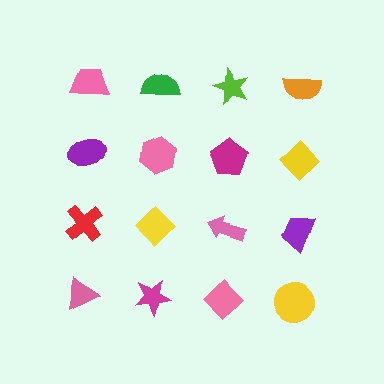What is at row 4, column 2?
A magenta star.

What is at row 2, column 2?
A pink hexagon.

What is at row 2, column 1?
A purple ellipse.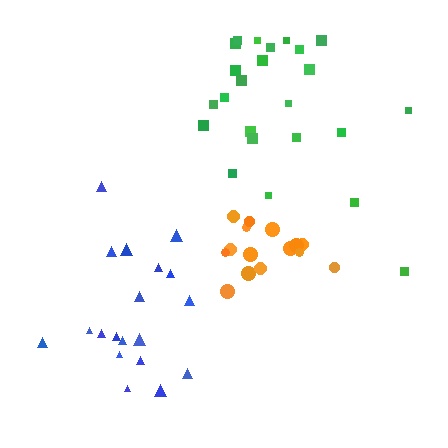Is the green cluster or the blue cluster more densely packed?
Blue.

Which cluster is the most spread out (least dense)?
Green.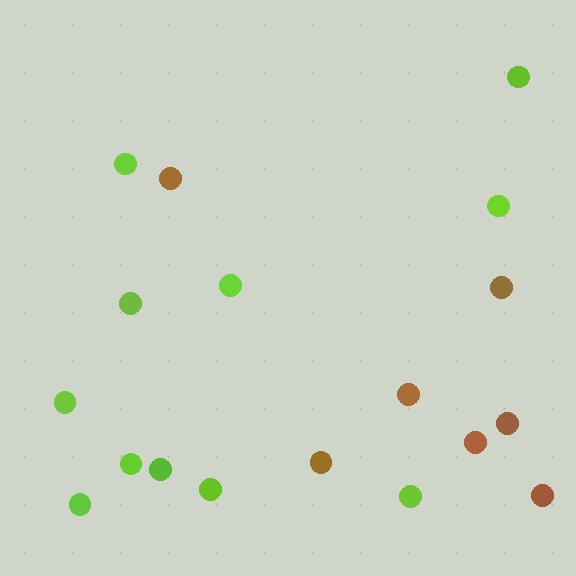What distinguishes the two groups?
There are 2 groups: one group of lime circles (11) and one group of brown circles (7).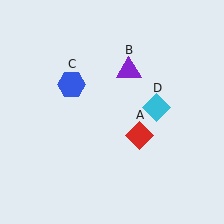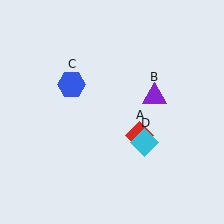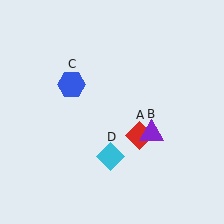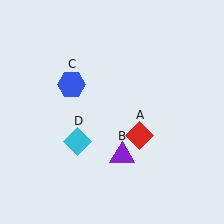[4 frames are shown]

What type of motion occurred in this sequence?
The purple triangle (object B), cyan diamond (object D) rotated clockwise around the center of the scene.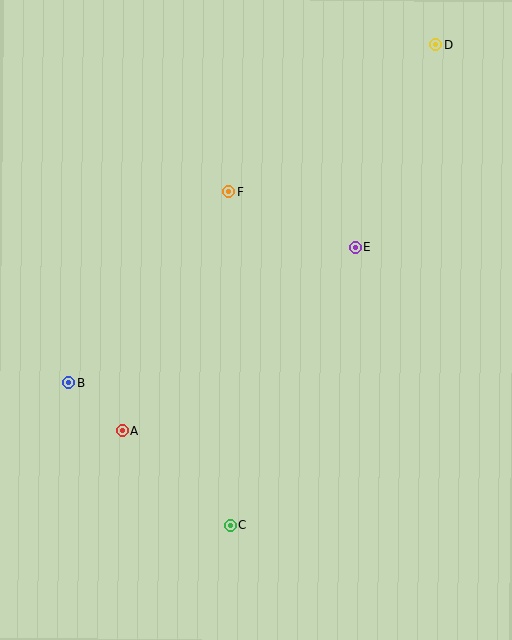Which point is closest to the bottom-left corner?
Point A is closest to the bottom-left corner.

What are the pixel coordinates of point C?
Point C is at (231, 525).